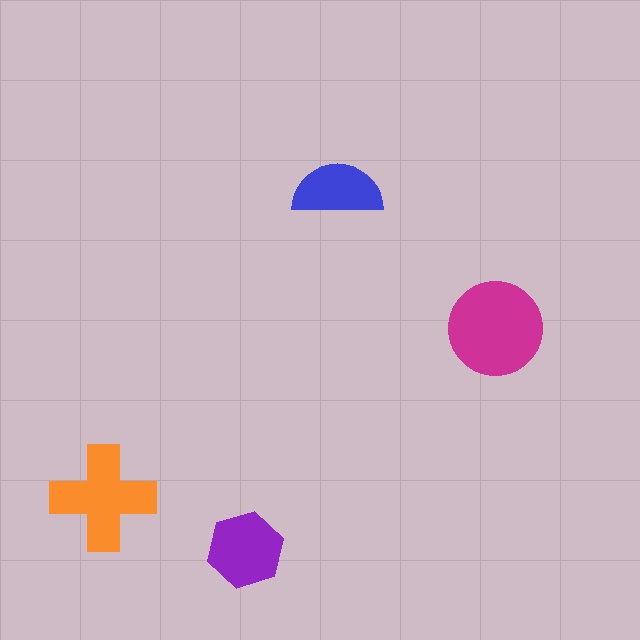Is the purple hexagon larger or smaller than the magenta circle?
Smaller.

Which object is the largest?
The magenta circle.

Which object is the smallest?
The blue semicircle.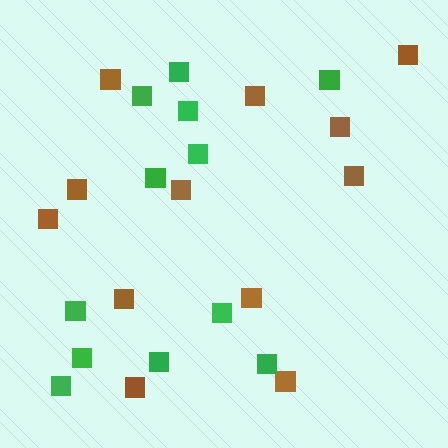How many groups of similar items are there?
There are 2 groups: one group of brown squares (12) and one group of green squares (12).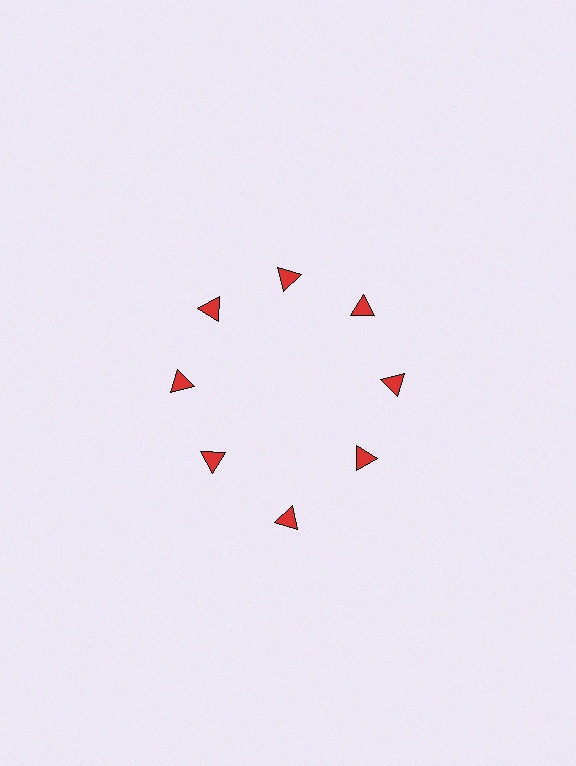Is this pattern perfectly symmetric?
No. The 8 red triangles are arranged in a ring, but one element near the 6 o'clock position is pushed outward from the center, breaking the 8-fold rotational symmetry.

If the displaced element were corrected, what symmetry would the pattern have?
It would have 8-fold rotational symmetry — the pattern would map onto itself every 45 degrees.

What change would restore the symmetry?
The symmetry would be restored by moving it inward, back onto the ring so that all 8 triangles sit at equal angles and equal distance from the center.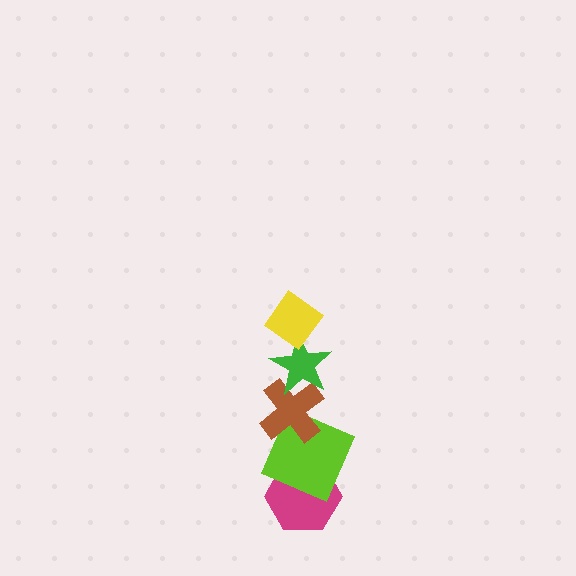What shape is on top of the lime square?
The brown cross is on top of the lime square.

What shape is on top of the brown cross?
The green star is on top of the brown cross.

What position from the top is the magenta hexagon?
The magenta hexagon is 5th from the top.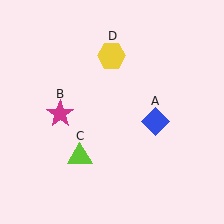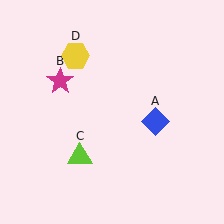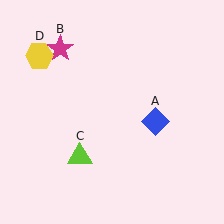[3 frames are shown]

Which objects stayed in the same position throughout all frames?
Blue diamond (object A) and lime triangle (object C) remained stationary.